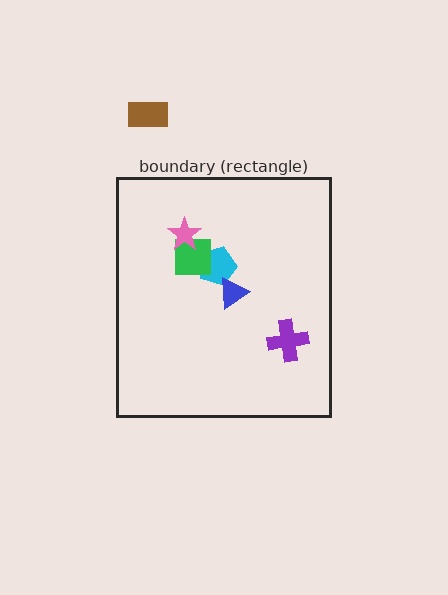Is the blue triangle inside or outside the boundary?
Inside.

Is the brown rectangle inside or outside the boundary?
Outside.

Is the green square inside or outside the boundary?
Inside.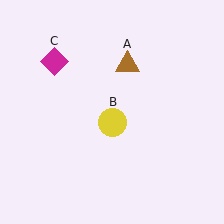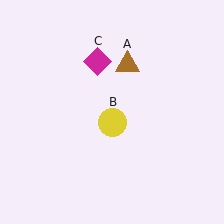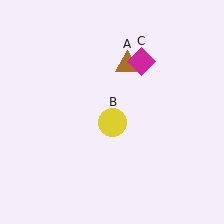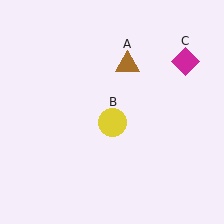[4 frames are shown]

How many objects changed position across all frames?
1 object changed position: magenta diamond (object C).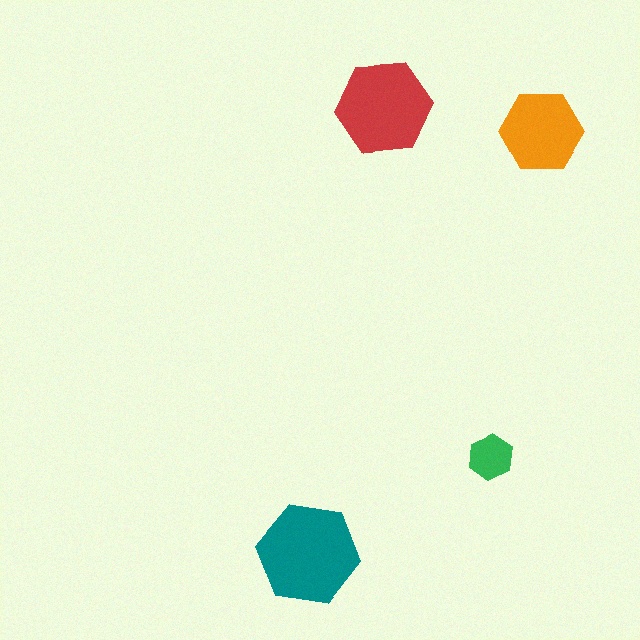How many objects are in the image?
There are 4 objects in the image.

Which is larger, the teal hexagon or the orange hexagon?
The teal one.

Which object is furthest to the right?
The orange hexagon is rightmost.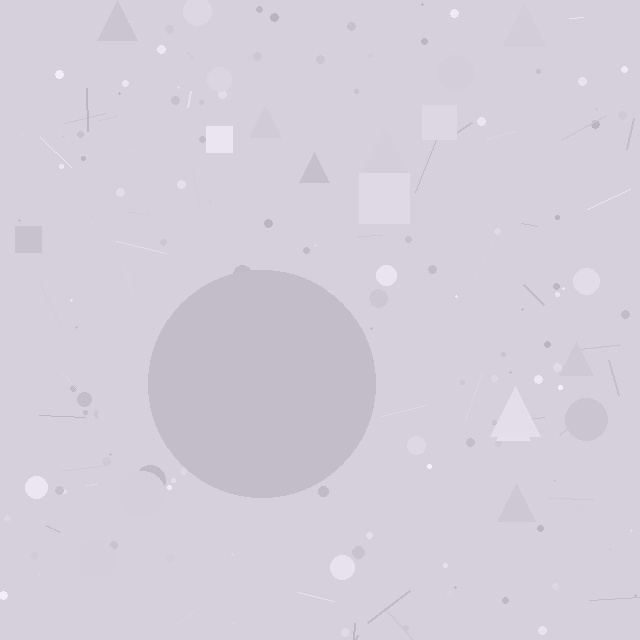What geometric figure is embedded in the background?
A circle is embedded in the background.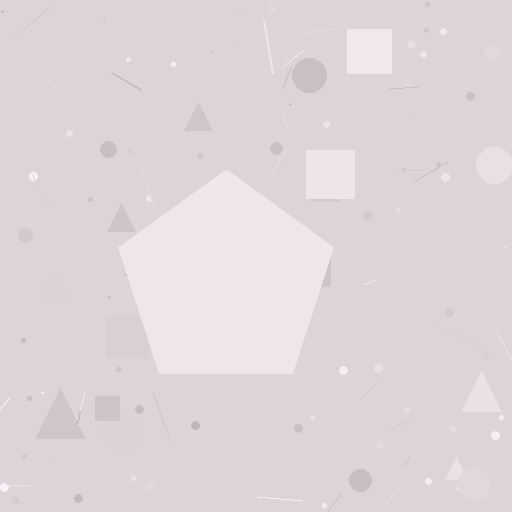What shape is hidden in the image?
A pentagon is hidden in the image.